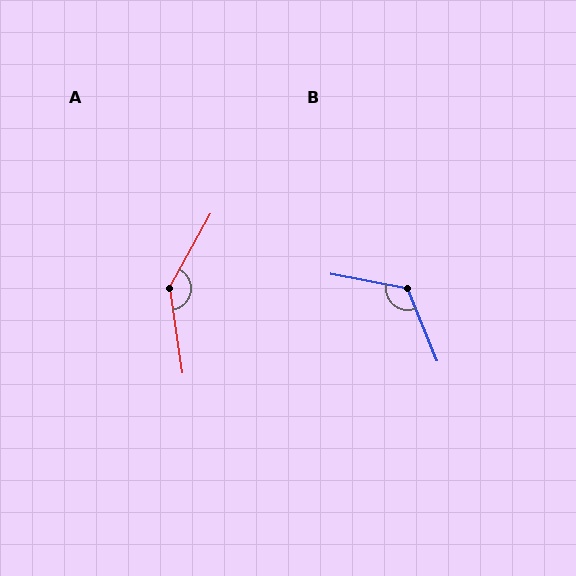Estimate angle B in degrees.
Approximately 123 degrees.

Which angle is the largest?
A, at approximately 142 degrees.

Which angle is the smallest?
B, at approximately 123 degrees.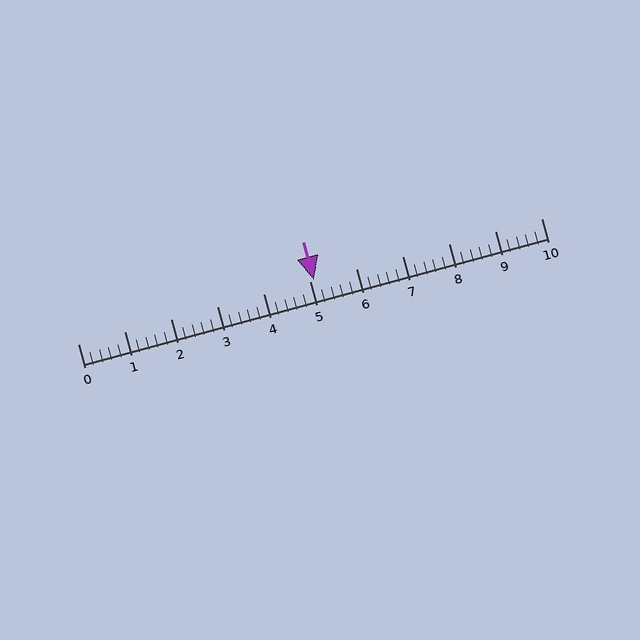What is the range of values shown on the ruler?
The ruler shows values from 0 to 10.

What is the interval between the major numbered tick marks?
The major tick marks are spaced 1 units apart.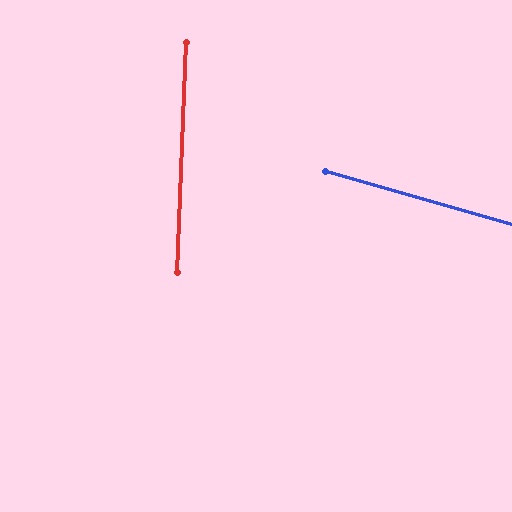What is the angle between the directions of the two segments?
Approximately 76 degrees.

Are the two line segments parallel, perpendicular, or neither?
Neither parallel nor perpendicular — they differ by about 76°.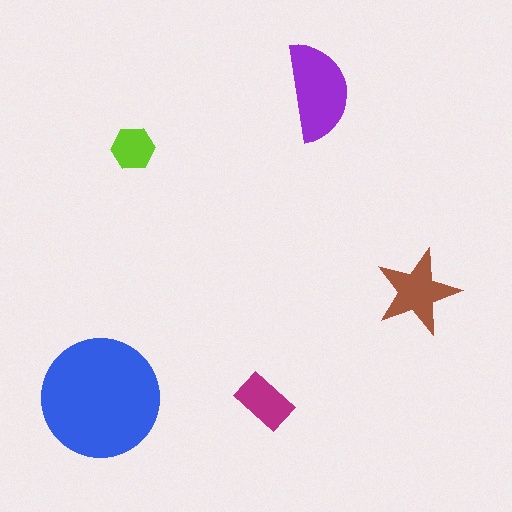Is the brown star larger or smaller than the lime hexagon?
Larger.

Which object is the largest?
The blue circle.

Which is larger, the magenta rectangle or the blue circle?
The blue circle.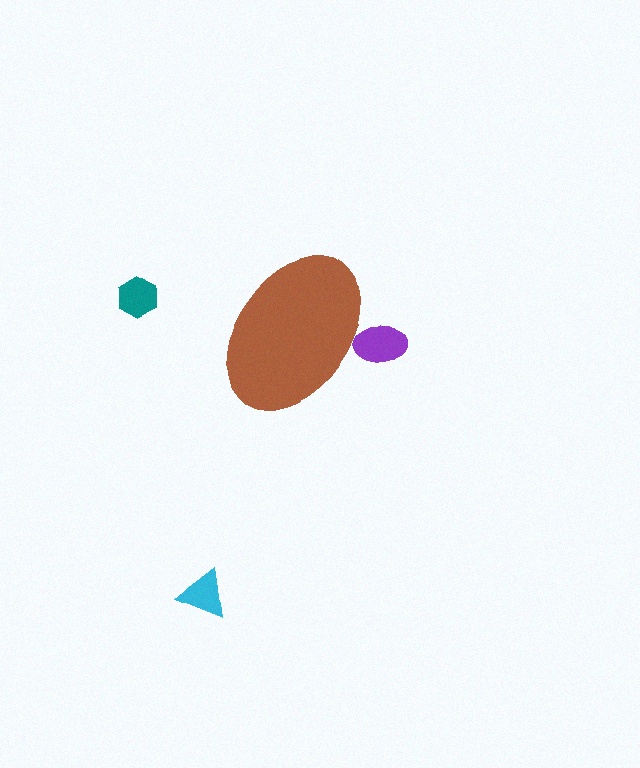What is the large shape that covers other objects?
A brown ellipse.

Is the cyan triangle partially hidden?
No, the cyan triangle is fully visible.